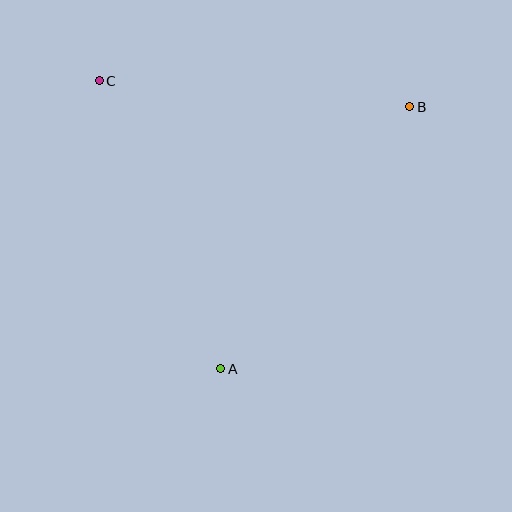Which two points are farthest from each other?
Points A and B are farthest from each other.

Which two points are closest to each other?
Points B and C are closest to each other.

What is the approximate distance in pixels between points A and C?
The distance between A and C is approximately 313 pixels.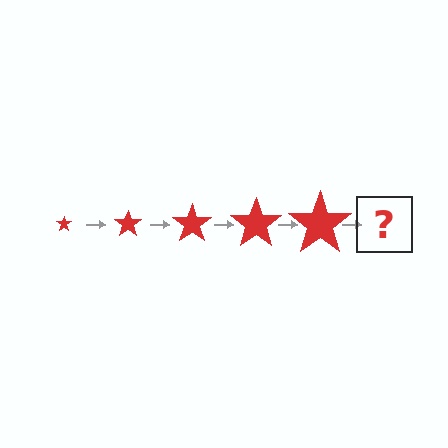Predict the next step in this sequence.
The next step is a red star, larger than the previous one.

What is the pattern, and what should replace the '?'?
The pattern is that the star gets progressively larger each step. The '?' should be a red star, larger than the previous one.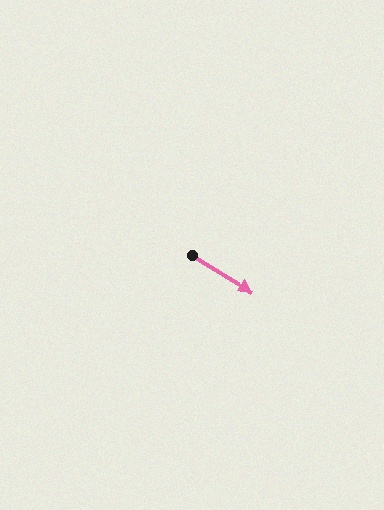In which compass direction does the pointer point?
Southeast.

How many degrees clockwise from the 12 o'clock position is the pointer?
Approximately 121 degrees.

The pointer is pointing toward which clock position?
Roughly 4 o'clock.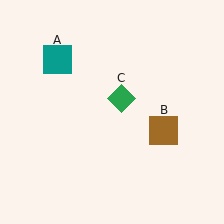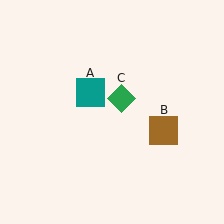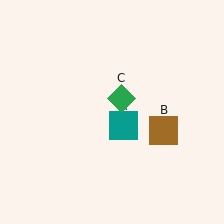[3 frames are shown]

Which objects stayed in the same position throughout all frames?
Brown square (object B) and green diamond (object C) remained stationary.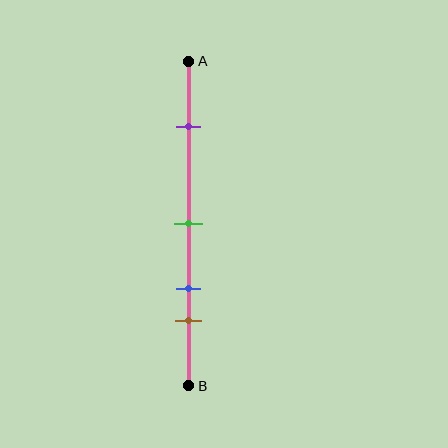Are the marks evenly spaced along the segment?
No, the marks are not evenly spaced.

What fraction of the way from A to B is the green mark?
The green mark is approximately 50% (0.5) of the way from A to B.